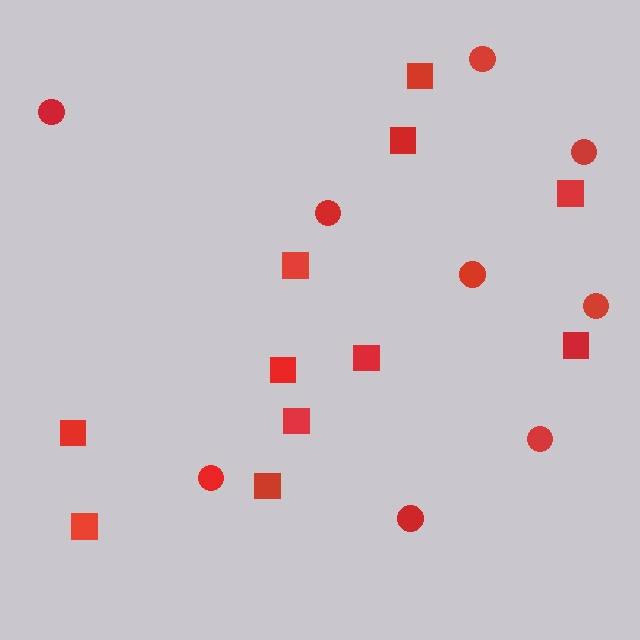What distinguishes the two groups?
There are 2 groups: one group of squares (11) and one group of circles (9).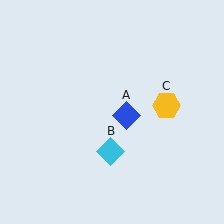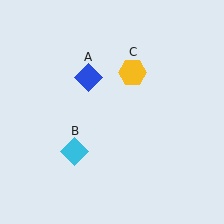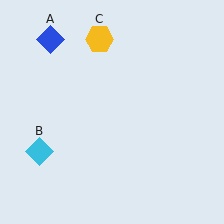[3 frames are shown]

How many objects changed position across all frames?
3 objects changed position: blue diamond (object A), cyan diamond (object B), yellow hexagon (object C).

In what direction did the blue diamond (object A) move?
The blue diamond (object A) moved up and to the left.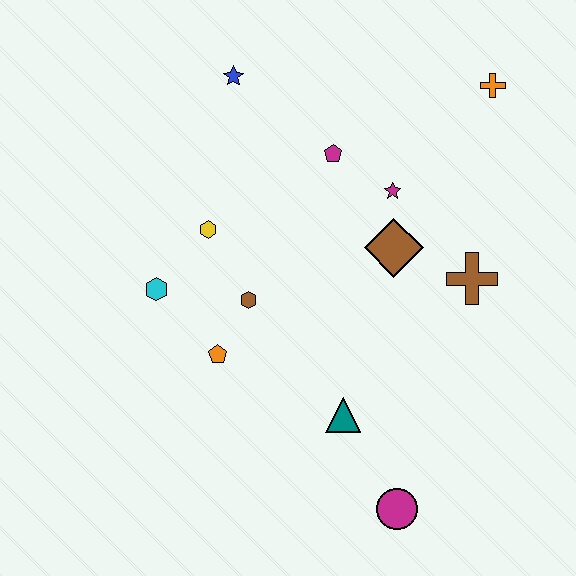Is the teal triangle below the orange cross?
Yes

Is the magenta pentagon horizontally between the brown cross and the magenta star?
No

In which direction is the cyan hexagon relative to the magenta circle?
The cyan hexagon is to the left of the magenta circle.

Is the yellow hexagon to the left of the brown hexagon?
Yes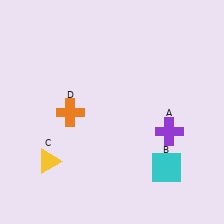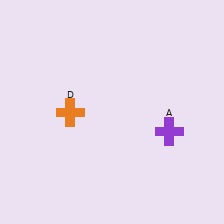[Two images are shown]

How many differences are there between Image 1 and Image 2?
There are 2 differences between the two images.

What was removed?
The cyan square (B), the yellow triangle (C) were removed in Image 2.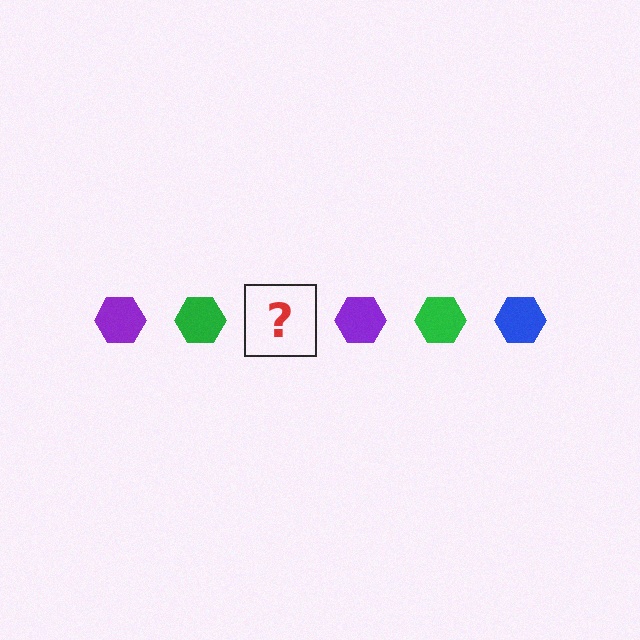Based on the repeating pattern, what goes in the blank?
The blank should be a blue hexagon.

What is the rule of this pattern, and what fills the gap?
The rule is that the pattern cycles through purple, green, blue hexagons. The gap should be filled with a blue hexagon.